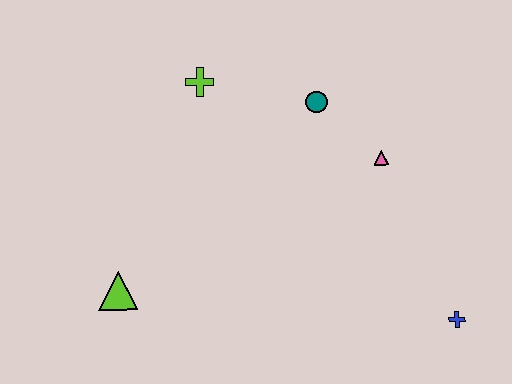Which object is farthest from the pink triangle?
The lime triangle is farthest from the pink triangle.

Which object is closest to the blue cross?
The pink triangle is closest to the blue cross.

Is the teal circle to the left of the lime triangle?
No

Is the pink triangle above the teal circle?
No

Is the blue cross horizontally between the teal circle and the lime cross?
No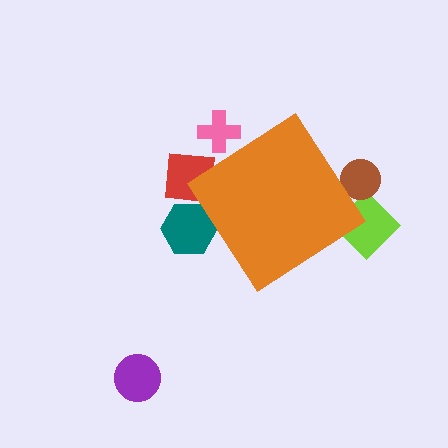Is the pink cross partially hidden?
Yes, the pink cross is partially hidden behind the orange diamond.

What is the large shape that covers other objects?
An orange diamond.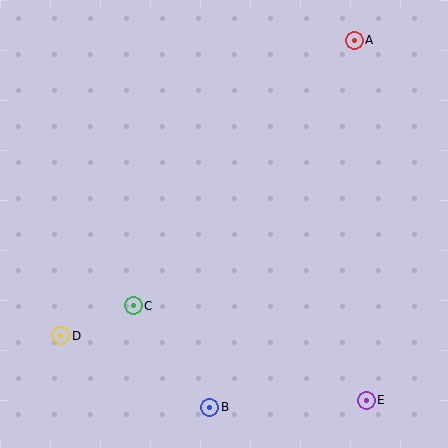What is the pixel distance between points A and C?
The distance between A and C is 345 pixels.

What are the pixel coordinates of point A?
Point A is at (354, 40).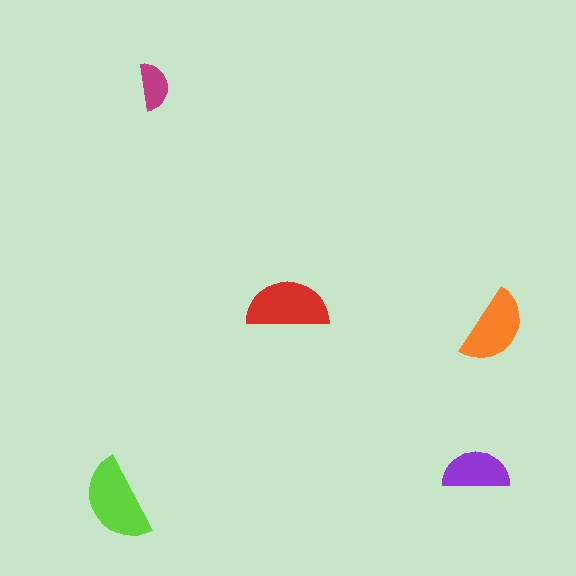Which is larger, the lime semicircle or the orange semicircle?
The lime one.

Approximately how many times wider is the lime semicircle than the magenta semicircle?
About 2 times wider.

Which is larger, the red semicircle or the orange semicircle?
The red one.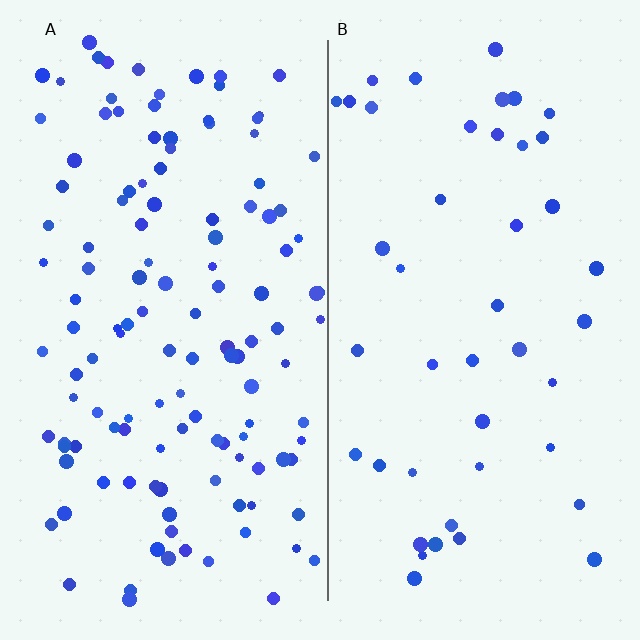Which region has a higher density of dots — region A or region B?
A (the left).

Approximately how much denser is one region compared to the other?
Approximately 2.9× — region A over region B.